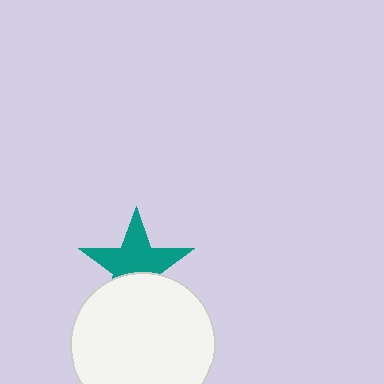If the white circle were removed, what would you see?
You would see the complete teal star.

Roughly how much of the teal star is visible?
About half of it is visible (roughly 63%).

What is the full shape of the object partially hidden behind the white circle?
The partially hidden object is a teal star.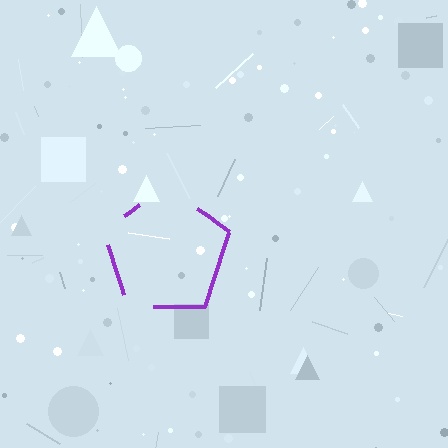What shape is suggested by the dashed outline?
The dashed outline suggests a pentagon.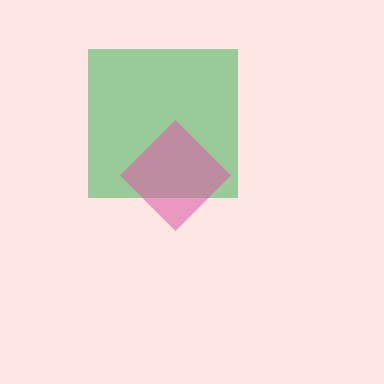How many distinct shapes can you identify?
There are 2 distinct shapes: a green square, a pink diamond.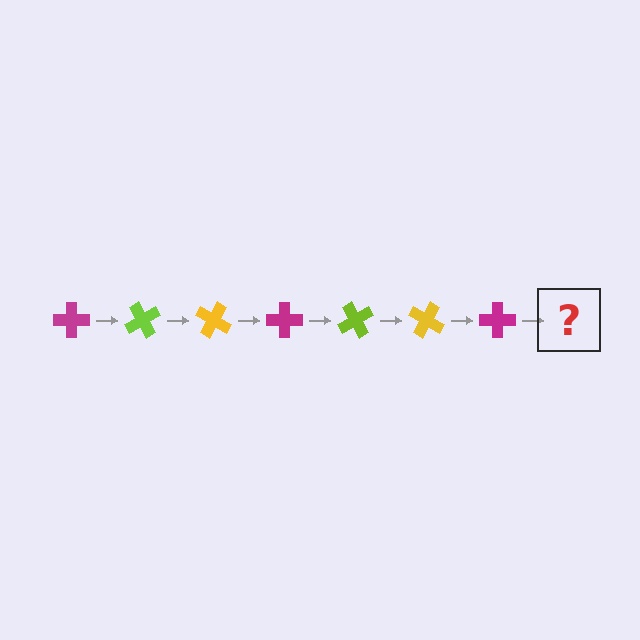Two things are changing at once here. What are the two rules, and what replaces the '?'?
The two rules are that it rotates 60 degrees each step and the color cycles through magenta, lime, and yellow. The '?' should be a lime cross, rotated 420 degrees from the start.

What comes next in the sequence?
The next element should be a lime cross, rotated 420 degrees from the start.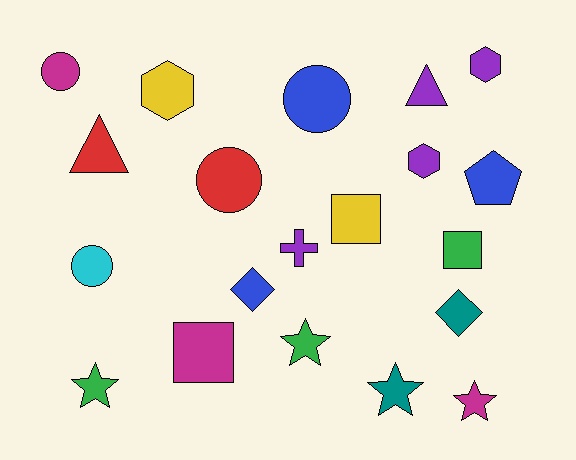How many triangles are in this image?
There are 2 triangles.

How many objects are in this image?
There are 20 objects.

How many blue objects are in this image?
There are 3 blue objects.